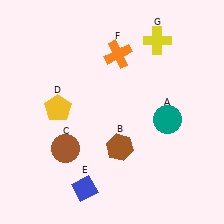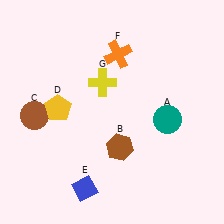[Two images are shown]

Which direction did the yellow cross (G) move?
The yellow cross (G) moved left.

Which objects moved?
The objects that moved are: the brown circle (C), the yellow cross (G).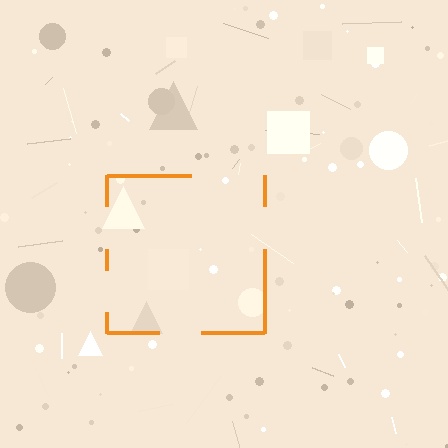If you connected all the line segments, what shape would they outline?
They would outline a square.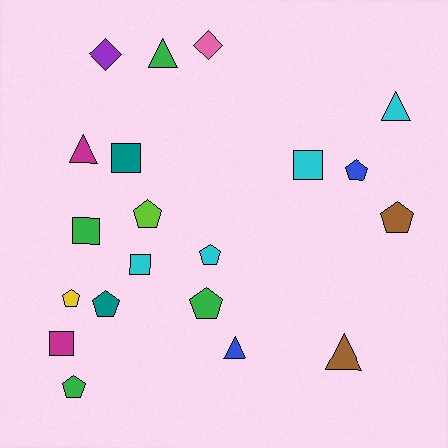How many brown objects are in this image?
There are 2 brown objects.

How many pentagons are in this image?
There are 8 pentagons.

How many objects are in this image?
There are 20 objects.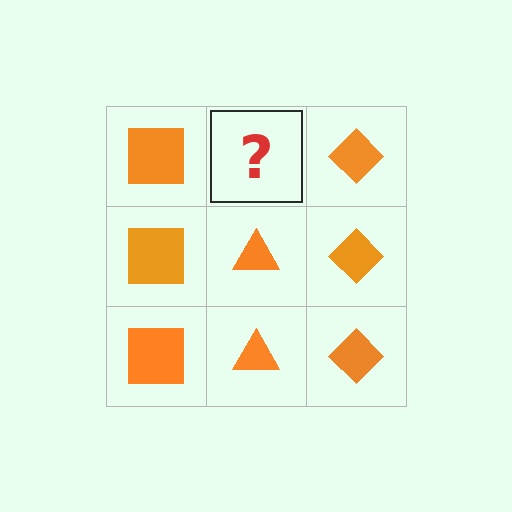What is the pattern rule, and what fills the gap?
The rule is that each column has a consistent shape. The gap should be filled with an orange triangle.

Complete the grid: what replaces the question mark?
The question mark should be replaced with an orange triangle.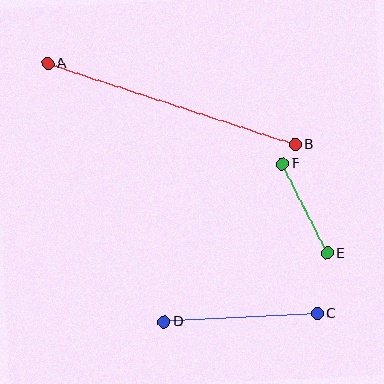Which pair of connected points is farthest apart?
Points A and B are farthest apart.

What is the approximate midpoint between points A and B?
The midpoint is at approximately (171, 104) pixels.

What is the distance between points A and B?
The distance is approximately 260 pixels.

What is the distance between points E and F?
The distance is approximately 100 pixels.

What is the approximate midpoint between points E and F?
The midpoint is at approximately (305, 209) pixels.